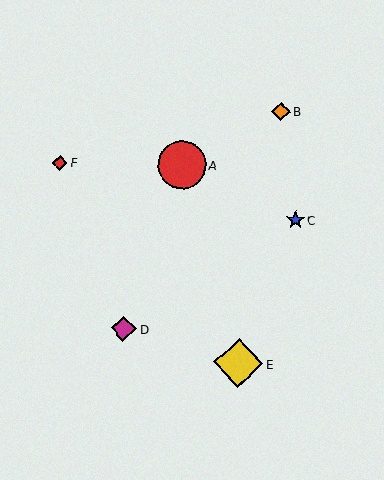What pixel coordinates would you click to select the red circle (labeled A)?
Click at (182, 165) to select the red circle A.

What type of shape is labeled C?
Shape C is a blue star.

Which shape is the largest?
The yellow diamond (labeled E) is the largest.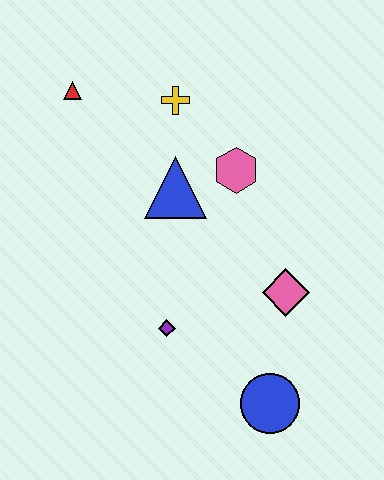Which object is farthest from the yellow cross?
The blue circle is farthest from the yellow cross.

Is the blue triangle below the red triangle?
Yes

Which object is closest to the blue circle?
The pink diamond is closest to the blue circle.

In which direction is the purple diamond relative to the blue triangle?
The purple diamond is below the blue triangle.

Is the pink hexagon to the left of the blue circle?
Yes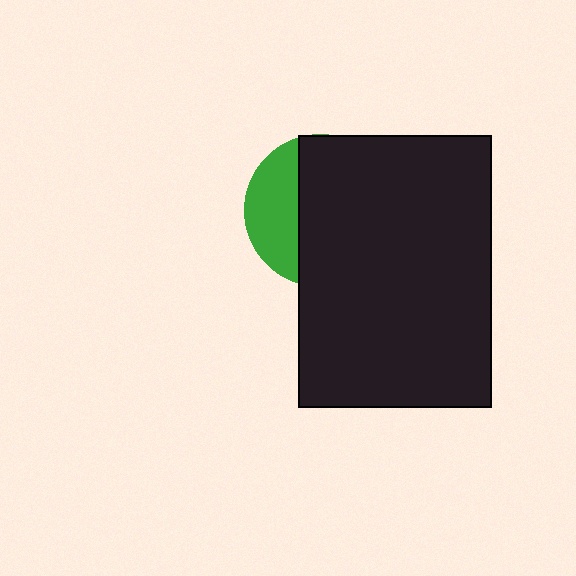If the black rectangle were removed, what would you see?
You would see the complete green circle.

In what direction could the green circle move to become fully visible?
The green circle could move left. That would shift it out from behind the black rectangle entirely.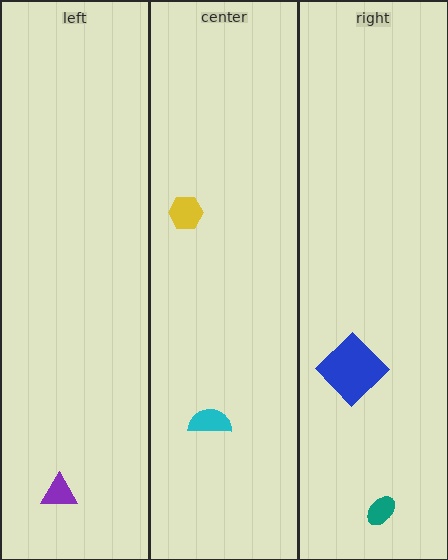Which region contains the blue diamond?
The right region.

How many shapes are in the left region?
1.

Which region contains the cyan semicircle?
The center region.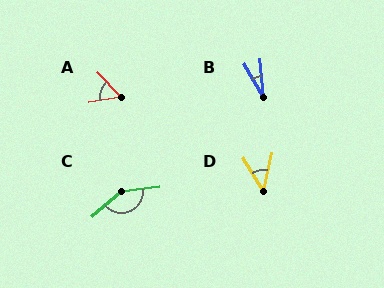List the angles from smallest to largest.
B (26°), D (44°), A (56°), C (145°).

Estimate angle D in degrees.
Approximately 44 degrees.